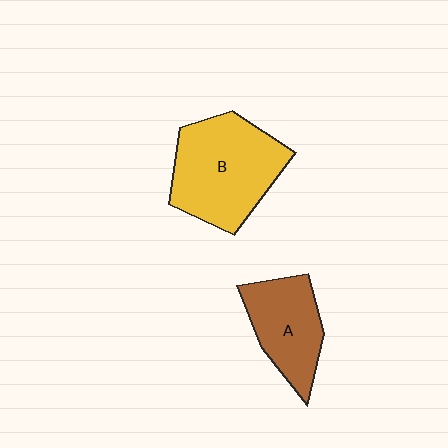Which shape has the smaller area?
Shape A (brown).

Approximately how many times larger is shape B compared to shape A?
Approximately 1.5 times.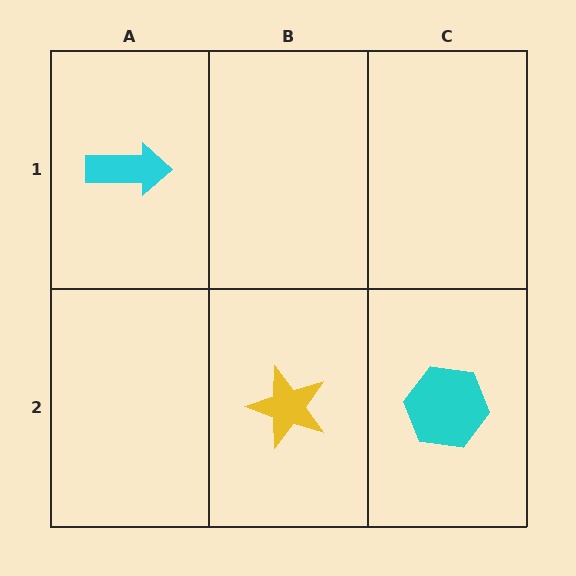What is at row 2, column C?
A cyan hexagon.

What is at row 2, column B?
A yellow star.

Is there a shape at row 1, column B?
No, that cell is empty.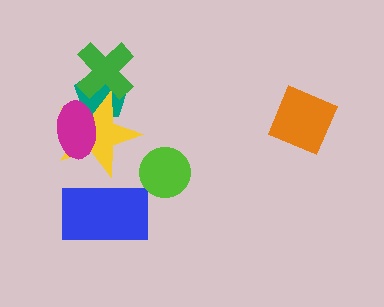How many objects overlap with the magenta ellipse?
2 objects overlap with the magenta ellipse.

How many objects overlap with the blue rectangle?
0 objects overlap with the blue rectangle.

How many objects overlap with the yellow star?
3 objects overlap with the yellow star.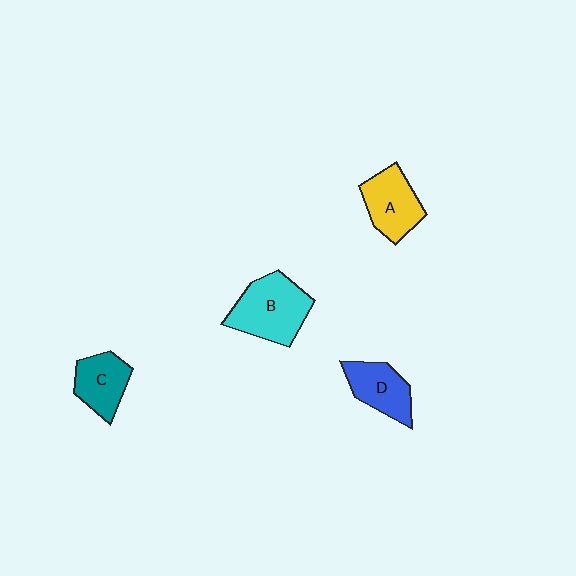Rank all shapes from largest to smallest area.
From largest to smallest: B (cyan), A (yellow), D (blue), C (teal).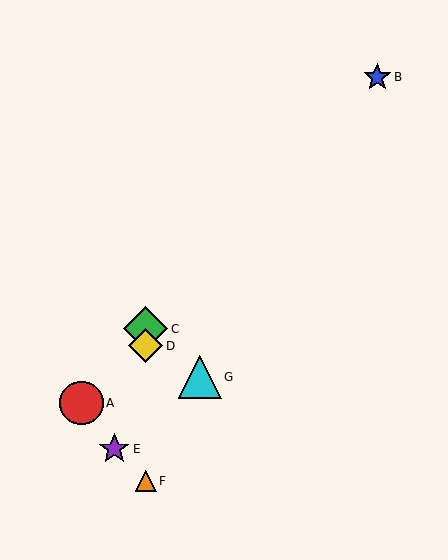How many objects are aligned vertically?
3 objects (C, D, F) are aligned vertically.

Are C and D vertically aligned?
Yes, both are at x≈146.